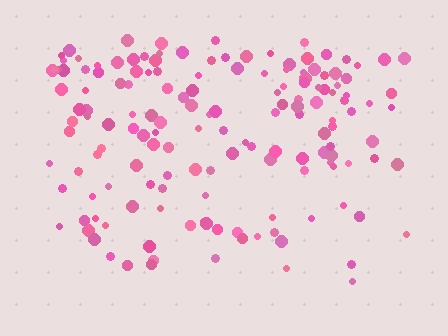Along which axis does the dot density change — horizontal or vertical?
Vertical.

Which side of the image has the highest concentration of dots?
The top.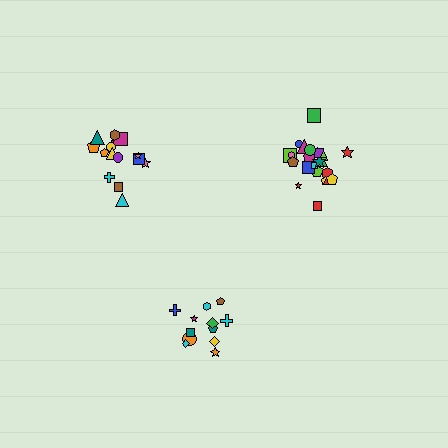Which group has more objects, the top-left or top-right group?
The top-right group.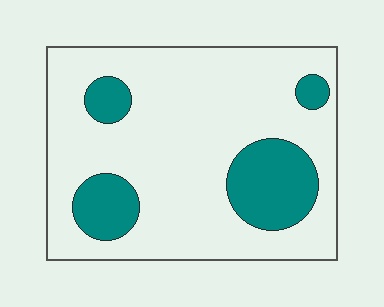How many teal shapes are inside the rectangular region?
4.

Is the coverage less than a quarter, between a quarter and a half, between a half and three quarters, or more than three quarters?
Less than a quarter.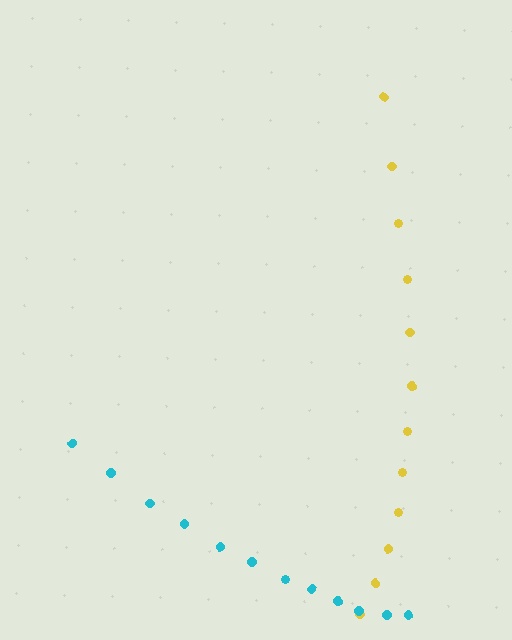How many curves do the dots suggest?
There are 2 distinct paths.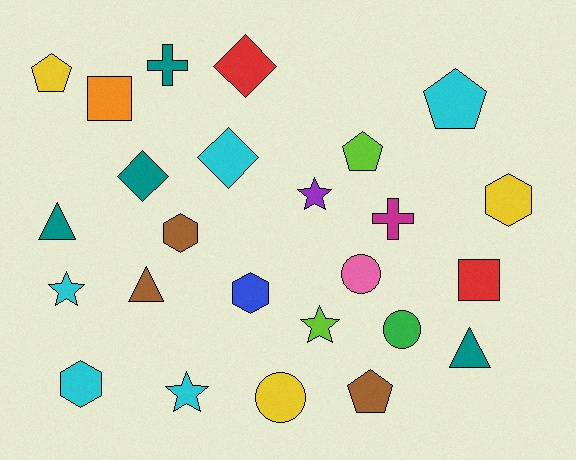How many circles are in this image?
There are 3 circles.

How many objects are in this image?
There are 25 objects.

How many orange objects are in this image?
There is 1 orange object.